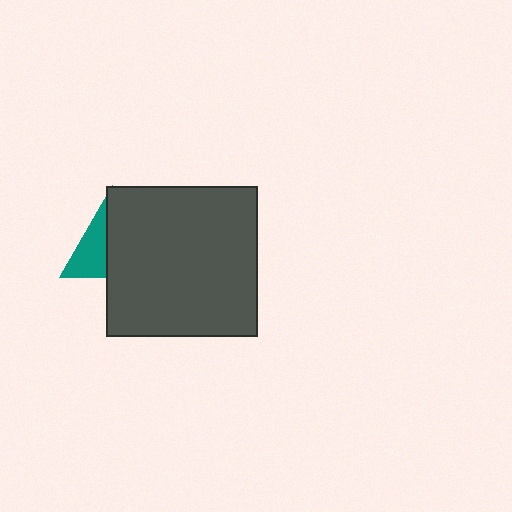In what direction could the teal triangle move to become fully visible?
The teal triangle could move left. That would shift it out from behind the dark gray square entirely.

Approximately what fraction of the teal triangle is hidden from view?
Roughly 62% of the teal triangle is hidden behind the dark gray square.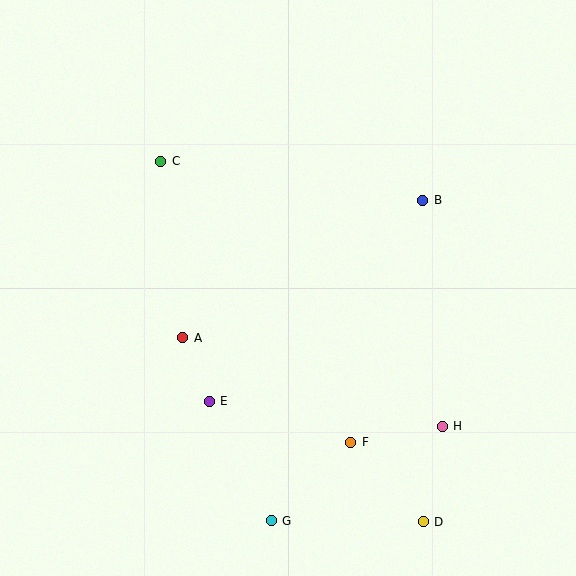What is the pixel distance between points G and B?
The distance between G and B is 354 pixels.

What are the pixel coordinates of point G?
Point G is at (271, 521).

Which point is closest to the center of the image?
Point A at (183, 338) is closest to the center.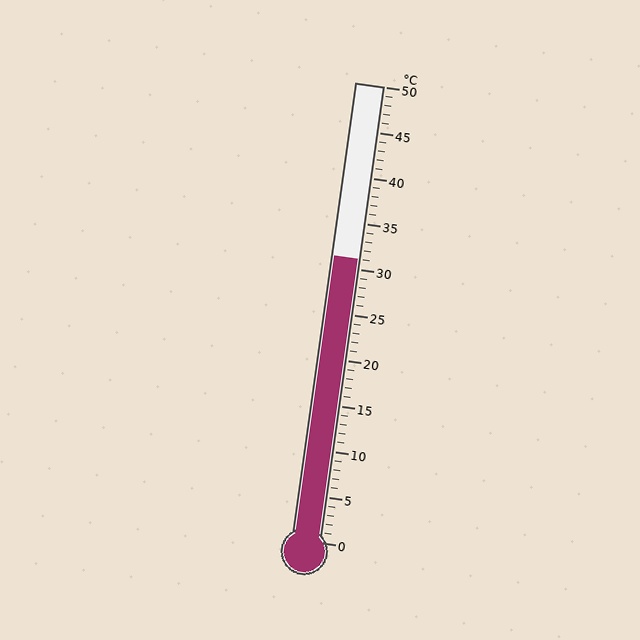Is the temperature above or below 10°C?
The temperature is above 10°C.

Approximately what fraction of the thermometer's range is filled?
The thermometer is filled to approximately 60% of its range.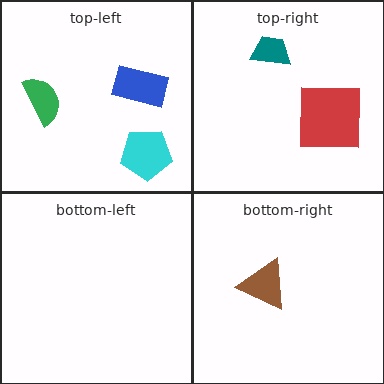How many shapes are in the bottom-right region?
1.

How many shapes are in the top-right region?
2.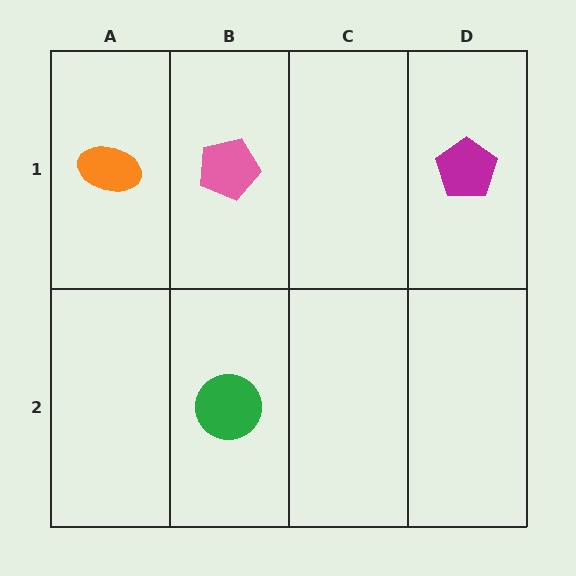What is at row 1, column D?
A magenta pentagon.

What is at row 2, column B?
A green circle.